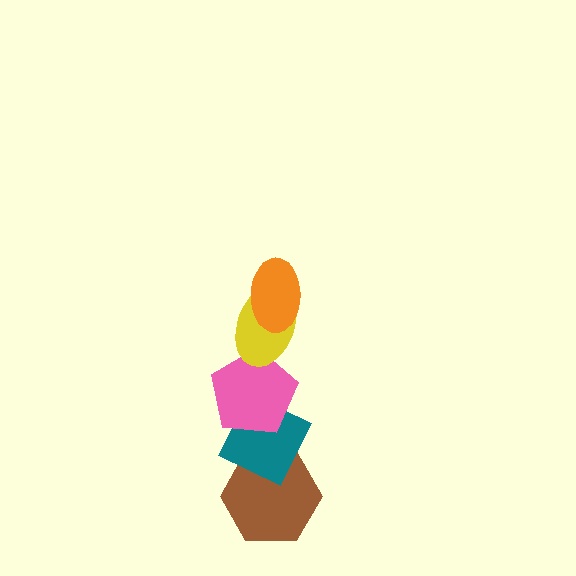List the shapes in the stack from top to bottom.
From top to bottom: the orange ellipse, the yellow ellipse, the pink pentagon, the teal diamond, the brown hexagon.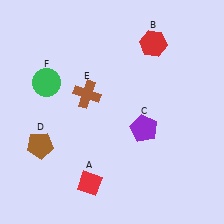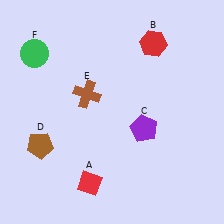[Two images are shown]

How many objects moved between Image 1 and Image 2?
1 object moved between the two images.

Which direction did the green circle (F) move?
The green circle (F) moved up.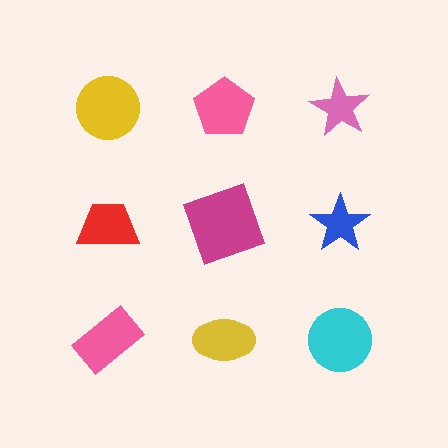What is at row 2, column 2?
A magenta square.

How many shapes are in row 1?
3 shapes.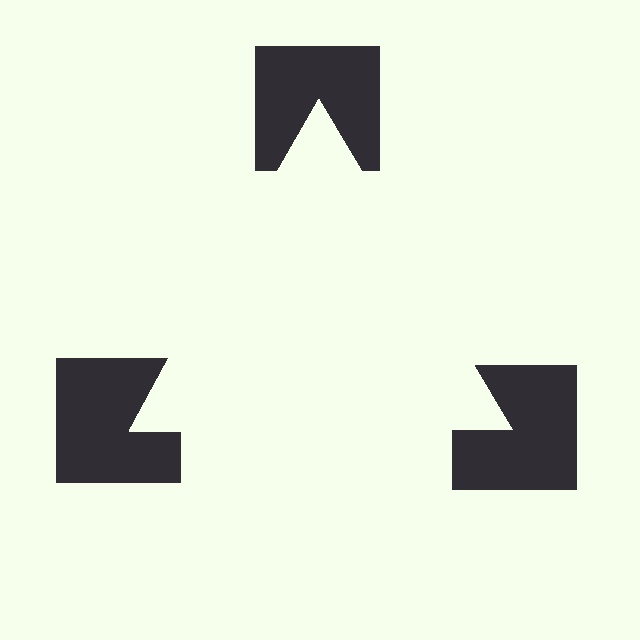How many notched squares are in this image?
There are 3 — one at each vertex of the illusory triangle.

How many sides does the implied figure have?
3 sides.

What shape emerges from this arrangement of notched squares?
An illusory triangle — its edges are inferred from the aligned wedge cuts in the notched squares, not physically drawn.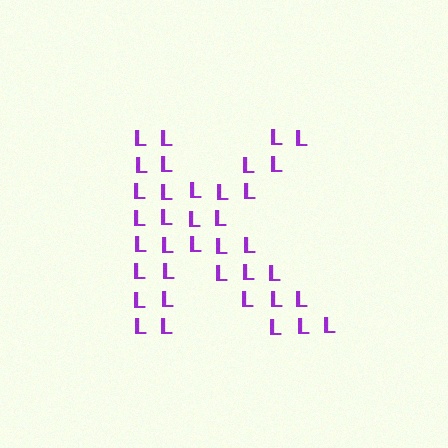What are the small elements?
The small elements are letter L's.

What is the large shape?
The large shape is the letter K.